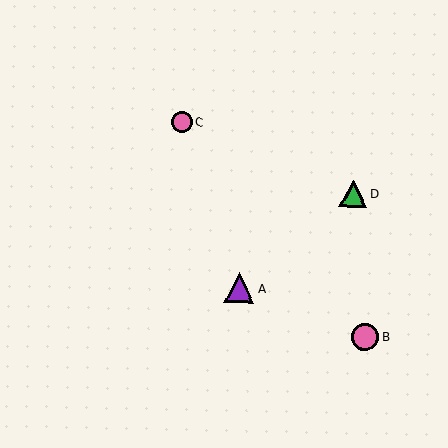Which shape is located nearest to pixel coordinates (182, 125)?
The pink circle (labeled C) at (182, 122) is nearest to that location.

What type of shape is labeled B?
Shape B is a pink circle.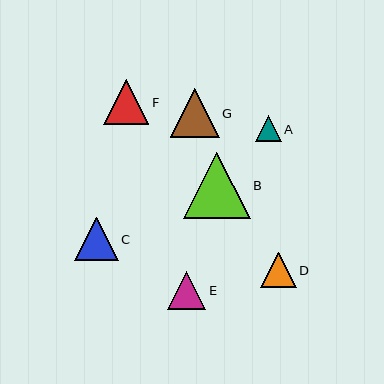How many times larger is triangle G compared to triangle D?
Triangle G is approximately 1.4 times the size of triangle D.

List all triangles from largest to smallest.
From largest to smallest: B, G, F, C, E, D, A.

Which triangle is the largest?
Triangle B is the largest with a size of approximately 67 pixels.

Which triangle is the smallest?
Triangle A is the smallest with a size of approximately 26 pixels.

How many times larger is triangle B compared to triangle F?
Triangle B is approximately 1.5 times the size of triangle F.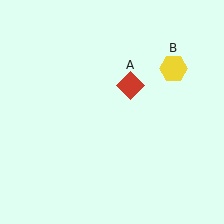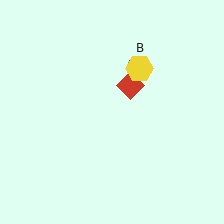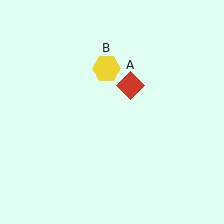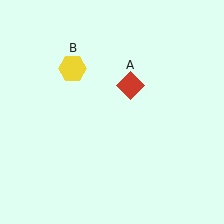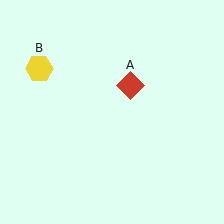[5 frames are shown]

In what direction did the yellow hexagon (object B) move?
The yellow hexagon (object B) moved left.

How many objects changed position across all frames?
1 object changed position: yellow hexagon (object B).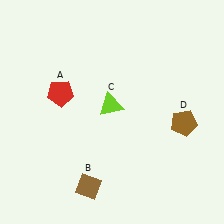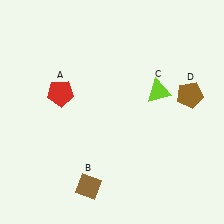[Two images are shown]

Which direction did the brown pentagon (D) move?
The brown pentagon (D) moved up.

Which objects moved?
The objects that moved are: the lime triangle (C), the brown pentagon (D).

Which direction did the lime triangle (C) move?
The lime triangle (C) moved right.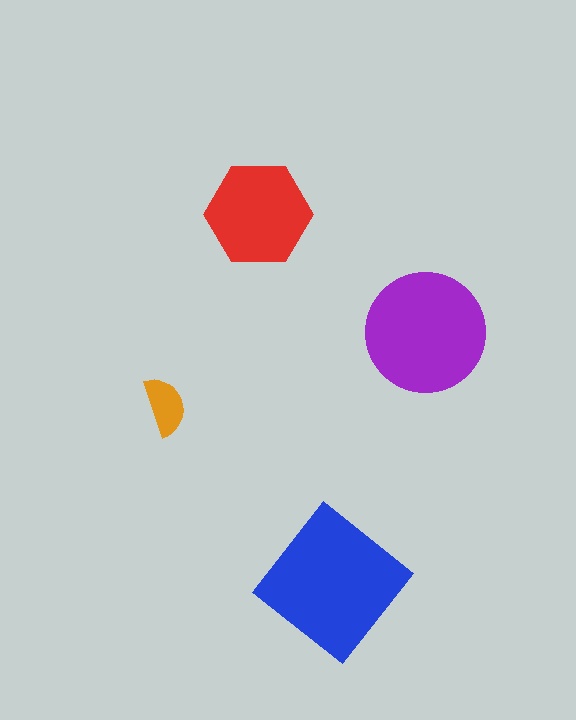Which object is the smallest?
The orange semicircle.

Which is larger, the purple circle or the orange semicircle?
The purple circle.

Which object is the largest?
The blue diamond.